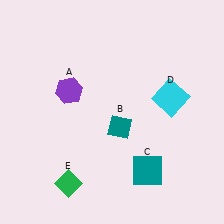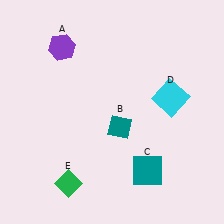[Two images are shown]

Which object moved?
The purple hexagon (A) moved up.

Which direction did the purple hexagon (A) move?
The purple hexagon (A) moved up.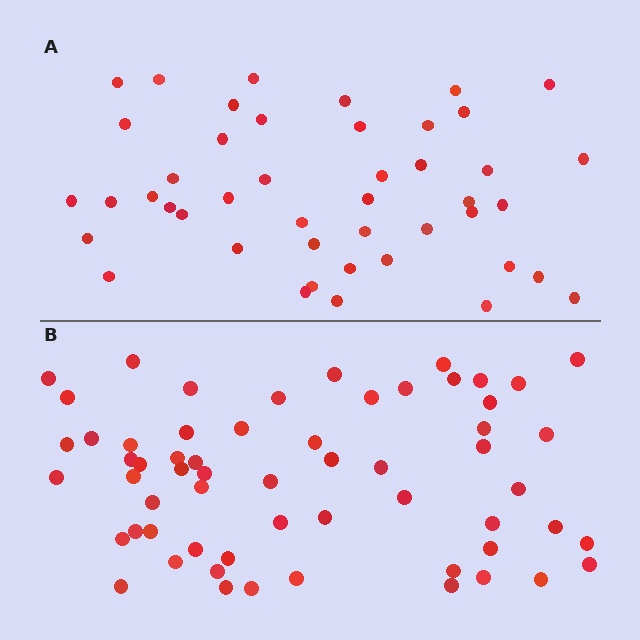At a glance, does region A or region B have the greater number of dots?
Region B (the bottom region) has more dots.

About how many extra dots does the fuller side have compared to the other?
Region B has approximately 15 more dots than region A.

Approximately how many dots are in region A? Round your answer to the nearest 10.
About 40 dots. (The exact count is 45, which rounds to 40.)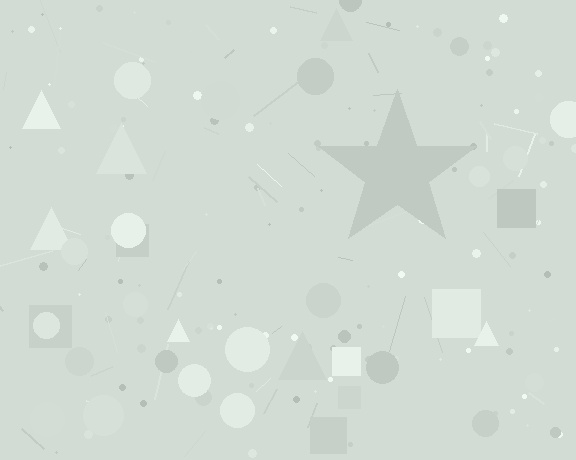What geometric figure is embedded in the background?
A star is embedded in the background.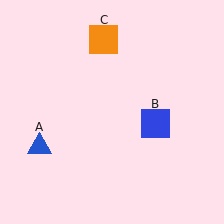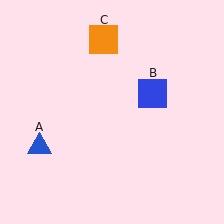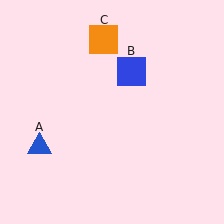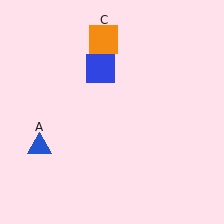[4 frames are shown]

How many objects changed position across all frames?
1 object changed position: blue square (object B).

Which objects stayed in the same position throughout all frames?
Blue triangle (object A) and orange square (object C) remained stationary.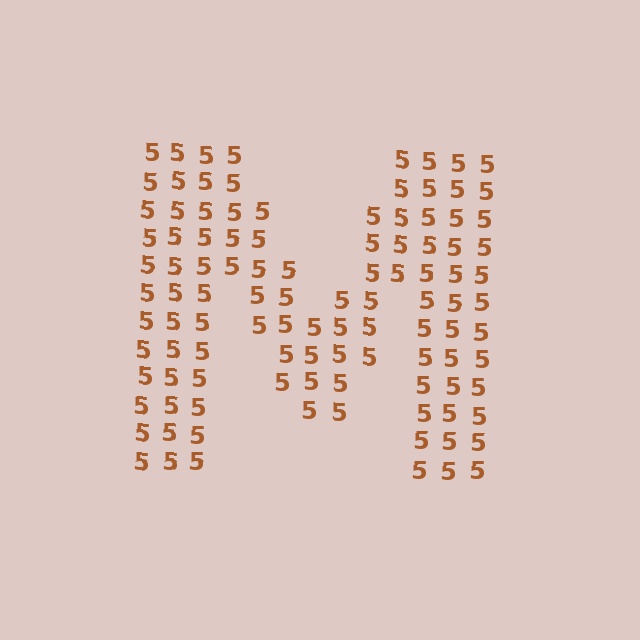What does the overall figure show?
The overall figure shows the letter M.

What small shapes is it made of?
It is made of small digit 5's.